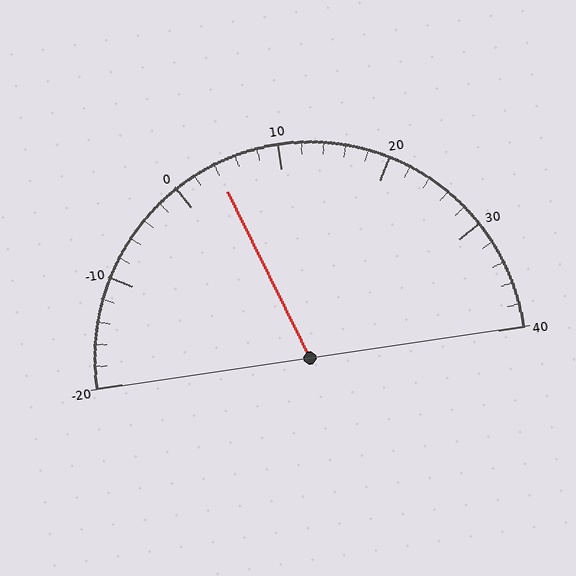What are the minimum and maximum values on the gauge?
The gauge ranges from -20 to 40.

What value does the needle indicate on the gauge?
The needle indicates approximately 4.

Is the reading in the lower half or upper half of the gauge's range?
The reading is in the lower half of the range (-20 to 40).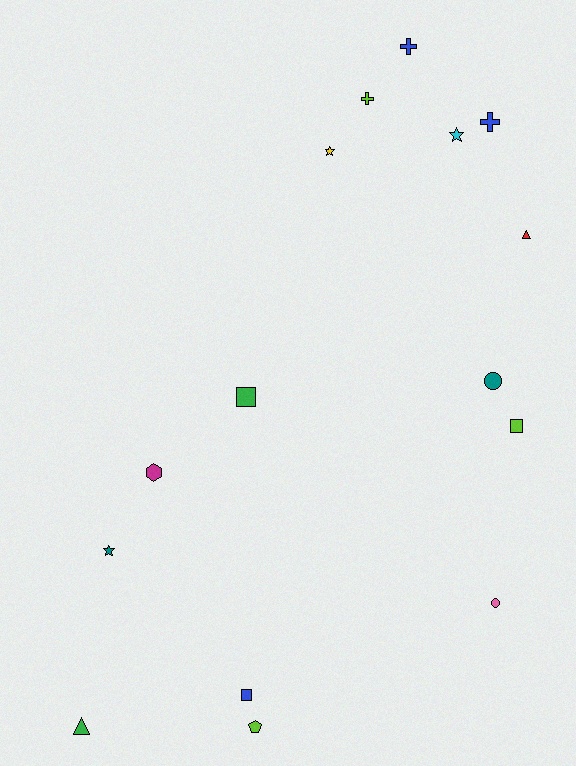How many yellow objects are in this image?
There is 1 yellow object.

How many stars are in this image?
There are 3 stars.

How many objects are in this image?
There are 15 objects.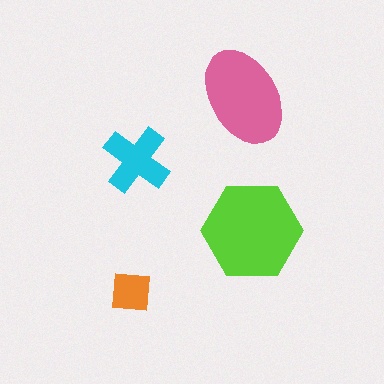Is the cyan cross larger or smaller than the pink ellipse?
Smaller.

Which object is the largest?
The lime hexagon.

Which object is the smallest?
The orange square.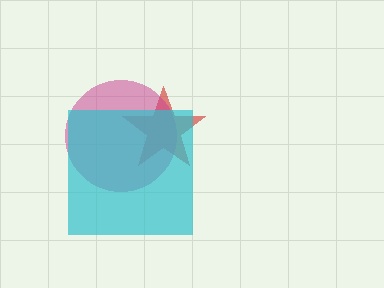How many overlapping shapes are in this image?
There are 3 overlapping shapes in the image.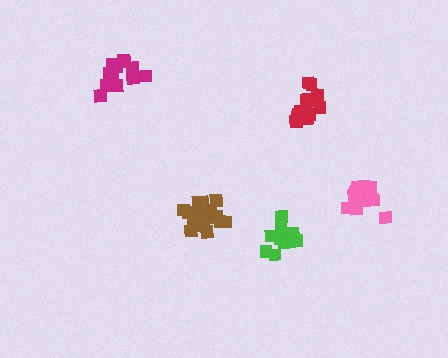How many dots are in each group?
Group 1: 17 dots, Group 2: 17 dots, Group 3: 14 dots, Group 4: 14 dots, Group 5: 20 dots (82 total).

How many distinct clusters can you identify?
There are 5 distinct clusters.